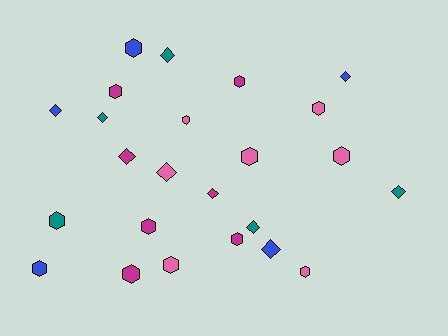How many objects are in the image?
There are 24 objects.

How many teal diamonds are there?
There are 4 teal diamonds.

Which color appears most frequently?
Pink, with 7 objects.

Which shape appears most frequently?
Hexagon, with 14 objects.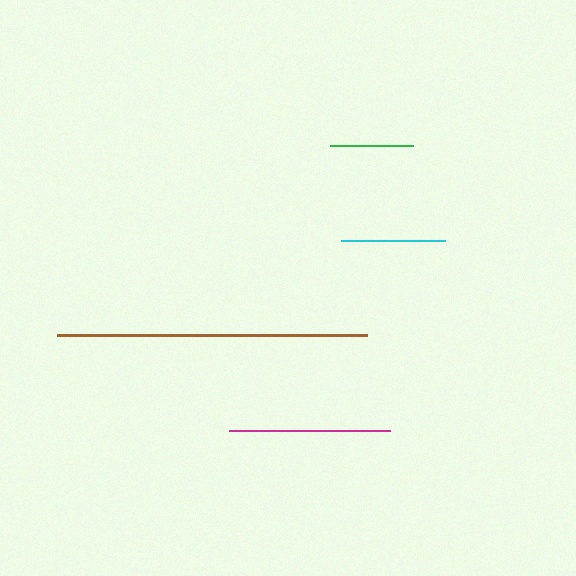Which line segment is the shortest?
The green line is the shortest at approximately 83 pixels.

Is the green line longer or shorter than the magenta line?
The magenta line is longer than the green line.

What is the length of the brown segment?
The brown segment is approximately 310 pixels long.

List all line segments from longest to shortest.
From longest to shortest: brown, magenta, cyan, green.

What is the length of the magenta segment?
The magenta segment is approximately 161 pixels long.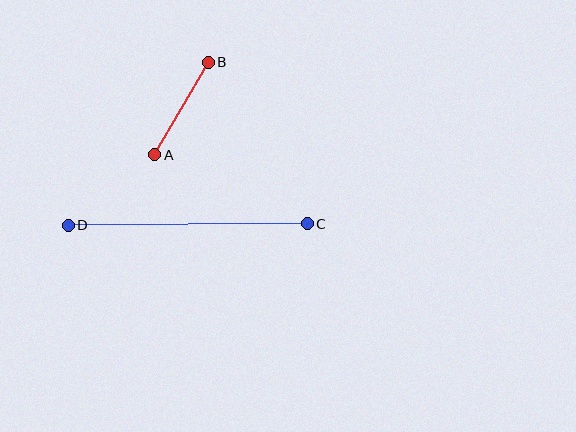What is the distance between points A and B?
The distance is approximately 107 pixels.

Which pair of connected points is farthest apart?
Points C and D are farthest apart.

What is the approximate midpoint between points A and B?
The midpoint is at approximately (182, 109) pixels.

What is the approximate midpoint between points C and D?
The midpoint is at approximately (188, 224) pixels.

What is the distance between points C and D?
The distance is approximately 239 pixels.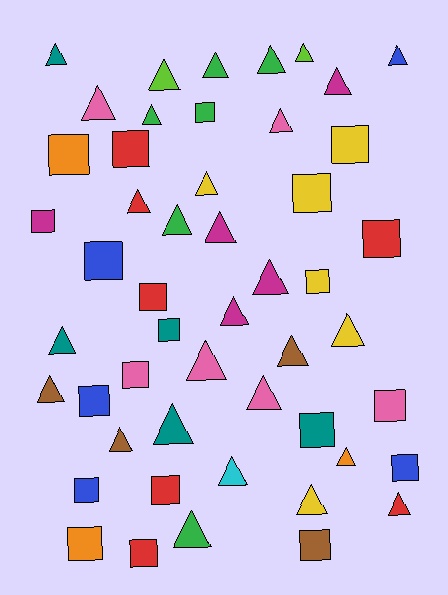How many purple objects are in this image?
There are no purple objects.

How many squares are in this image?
There are 21 squares.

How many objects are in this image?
There are 50 objects.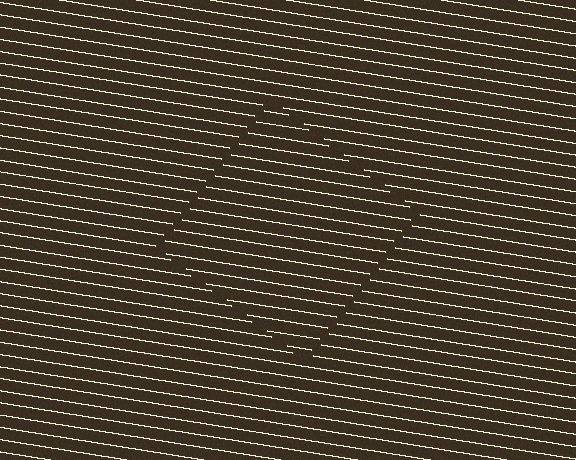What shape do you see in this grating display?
An illusory square. The interior of the shape contains the same grating, shifted by half a period — the contour is defined by the phase discontinuity where line-ends from the inner and outer gratings abut.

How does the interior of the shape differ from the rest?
The interior of the shape contains the same grating, shifted by half a period — the contour is defined by the phase discontinuity where line-ends from the inner and outer gratings abut.